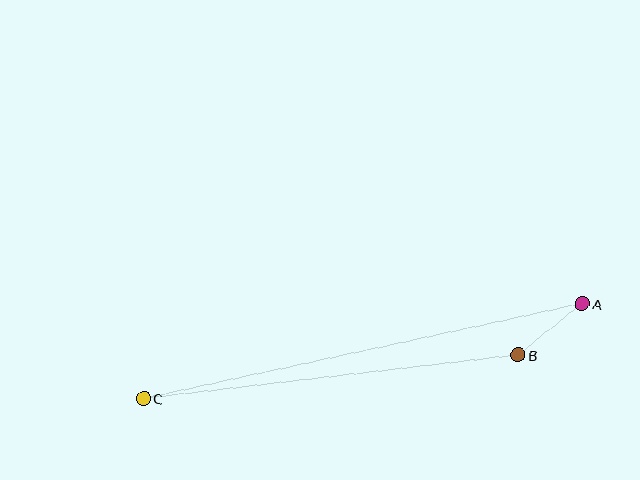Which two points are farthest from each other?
Points A and C are farthest from each other.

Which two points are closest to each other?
Points A and B are closest to each other.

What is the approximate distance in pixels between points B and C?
The distance between B and C is approximately 378 pixels.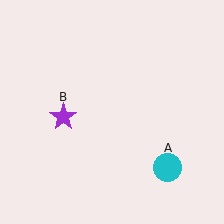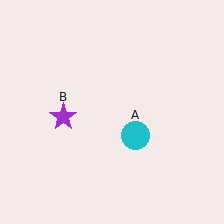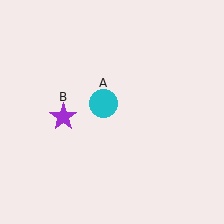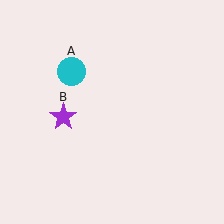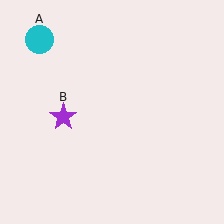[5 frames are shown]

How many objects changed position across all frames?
1 object changed position: cyan circle (object A).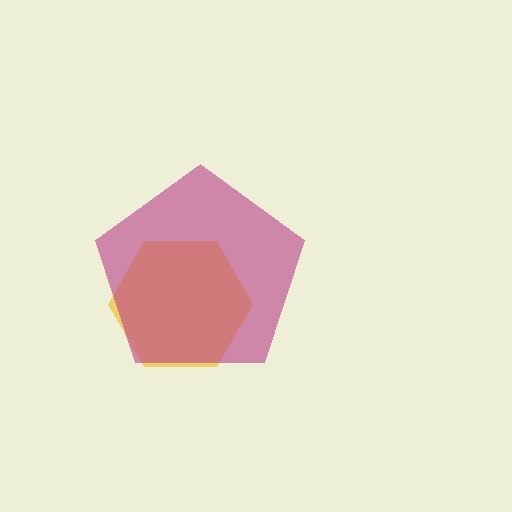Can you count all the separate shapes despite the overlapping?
Yes, there are 2 separate shapes.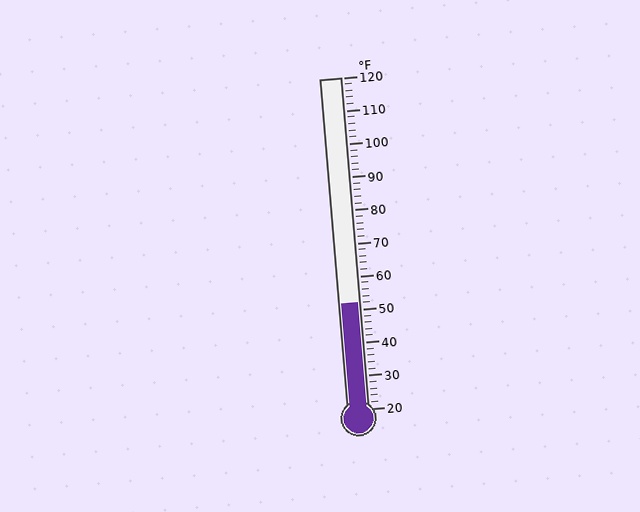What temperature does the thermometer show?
The thermometer shows approximately 52°F.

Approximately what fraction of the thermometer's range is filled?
The thermometer is filled to approximately 30% of its range.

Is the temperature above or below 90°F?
The temperature is below 90°F.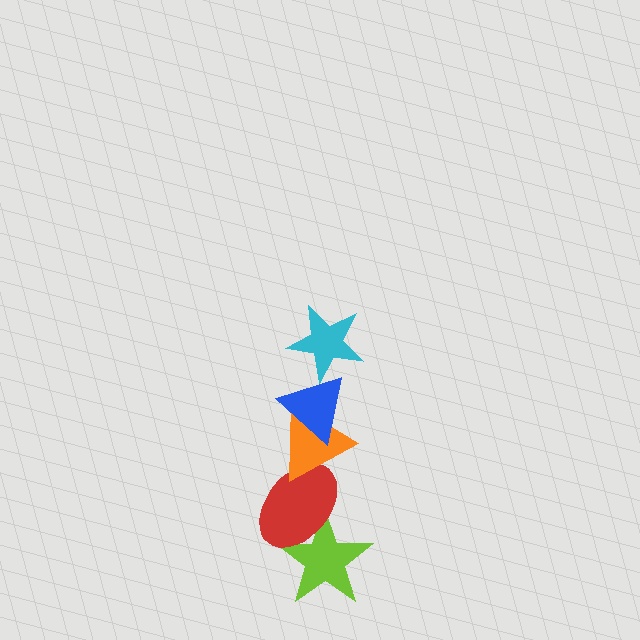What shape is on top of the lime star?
The red ellipse is on top of the lime star.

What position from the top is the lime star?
The lime star is 5th from the top.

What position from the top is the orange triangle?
The orange triangle is 3rd from the top.